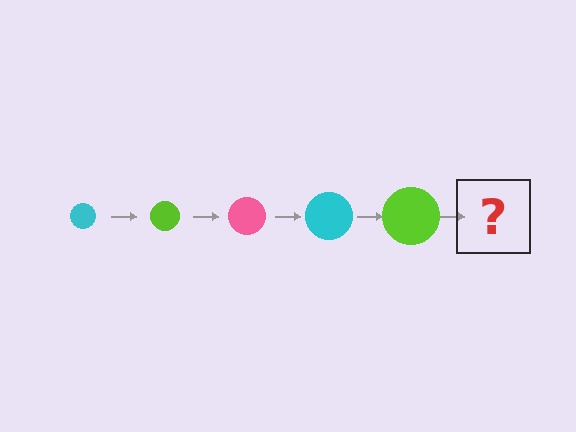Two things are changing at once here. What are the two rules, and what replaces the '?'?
The two rules are that the circle grows larger each step and the color cycles through cyan, lime, and pink. The '?' should be a pink circle, larger than the previous one.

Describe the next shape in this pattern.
It should be a pink circle, larger than the previous one.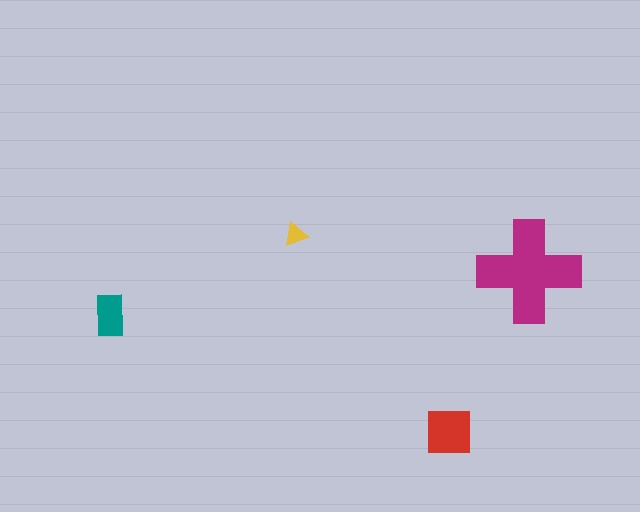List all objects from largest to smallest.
The magenta cross, the red square, the teal rectangle, the yellow triangle.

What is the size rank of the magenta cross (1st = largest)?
1st.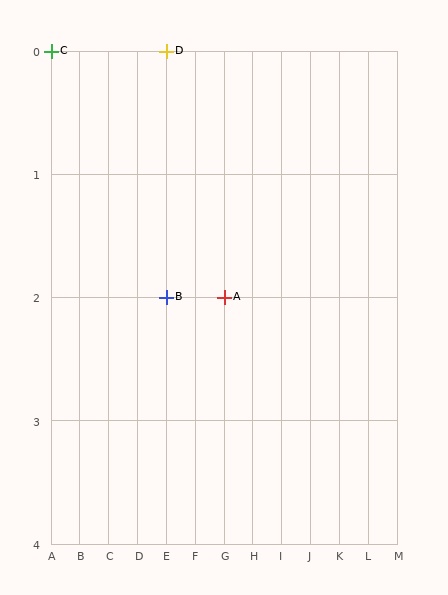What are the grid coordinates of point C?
Point C is at grid coordinates (A, 0).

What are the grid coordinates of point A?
Point A is at grid coordinates (G, 2).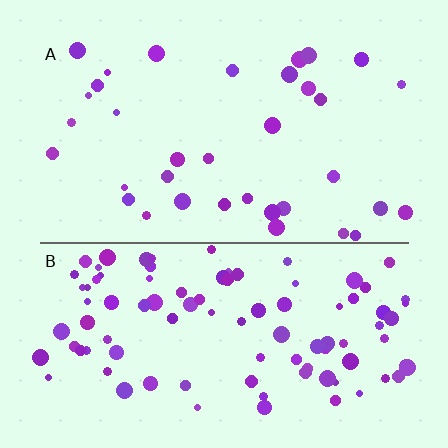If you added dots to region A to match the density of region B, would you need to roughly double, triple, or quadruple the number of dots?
Approximately triple.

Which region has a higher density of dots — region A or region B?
B (the bottom).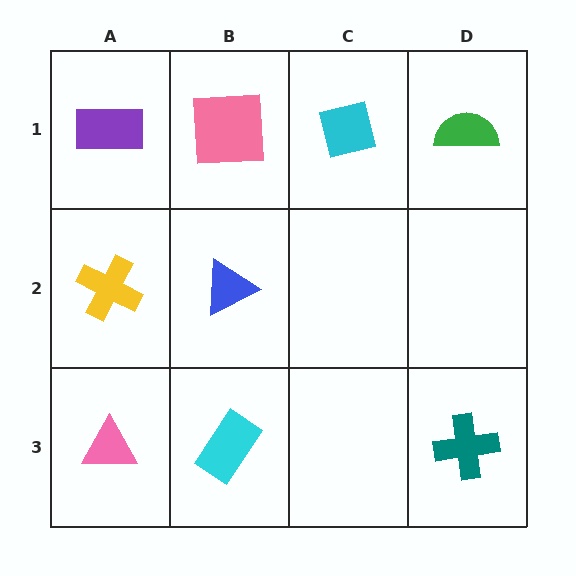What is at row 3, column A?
A pink triangle.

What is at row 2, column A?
A yellow cross.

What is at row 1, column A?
A purple rectangle.